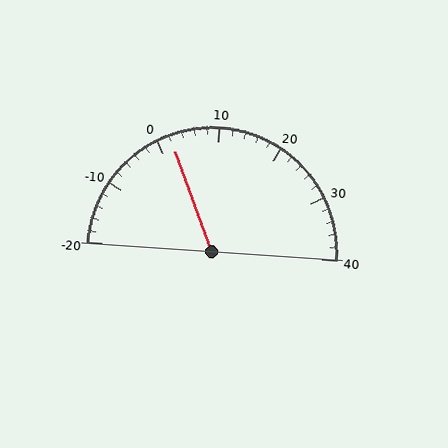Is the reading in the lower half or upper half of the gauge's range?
The reading is in the lower half of the range (-20 to 40).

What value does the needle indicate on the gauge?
The needle indicates approximately 2.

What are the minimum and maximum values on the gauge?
The gauge ranges from -20 to 40.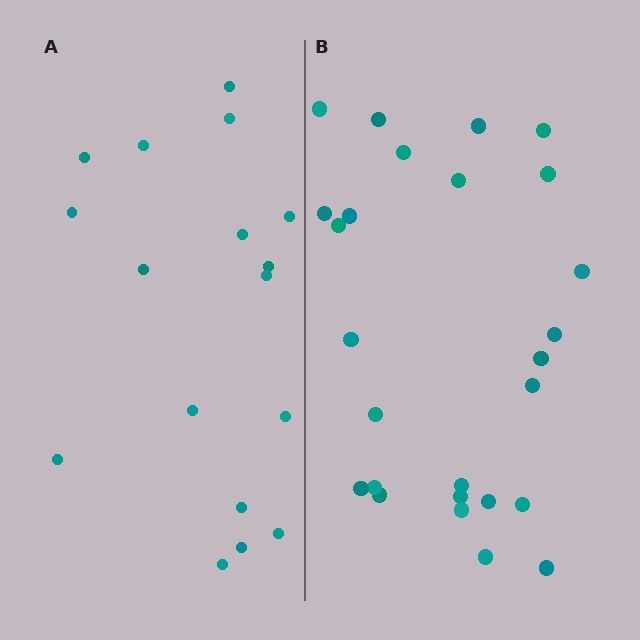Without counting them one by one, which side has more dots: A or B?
Region B (the right region) has more dots.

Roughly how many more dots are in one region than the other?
Region B has roughly 8 or so more dots than region A.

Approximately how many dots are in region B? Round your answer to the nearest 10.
About 30 dots. (The exact count is 26, which rounds to 30.)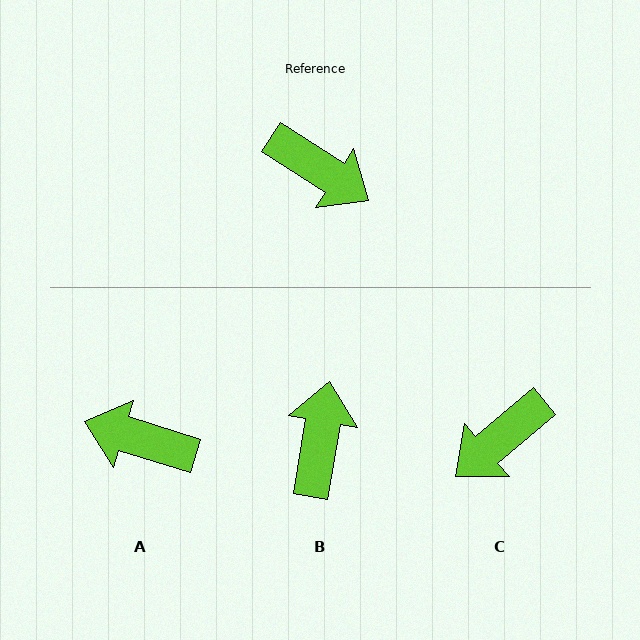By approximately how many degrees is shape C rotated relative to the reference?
Approximately 107 degrees clockwise.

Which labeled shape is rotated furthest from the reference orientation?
A, about 164 degrees away.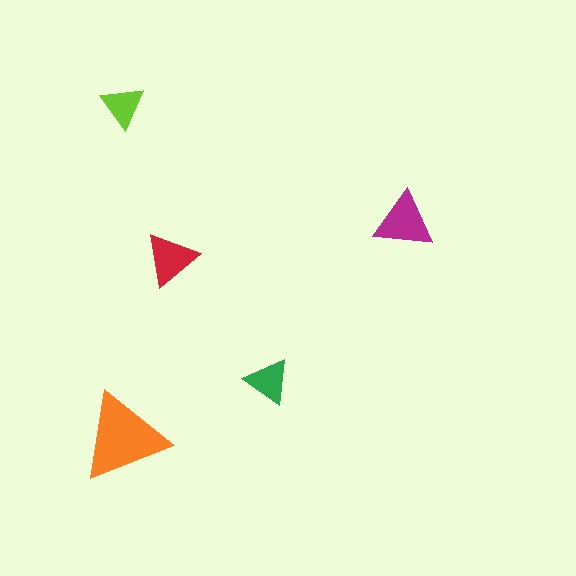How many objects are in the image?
There are 5 objects in the image.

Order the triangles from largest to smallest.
the orange one, the magenta one, the red one, the green one, the lime one.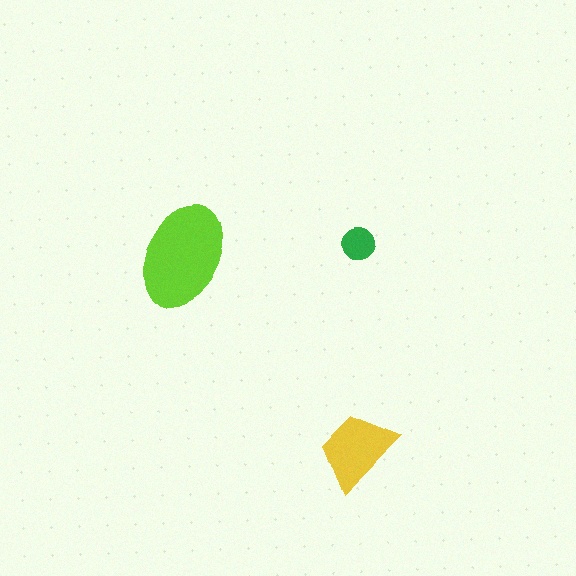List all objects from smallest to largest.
The green circle, the yellow trapezoid, the lime ellipse.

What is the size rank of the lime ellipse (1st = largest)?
1st.